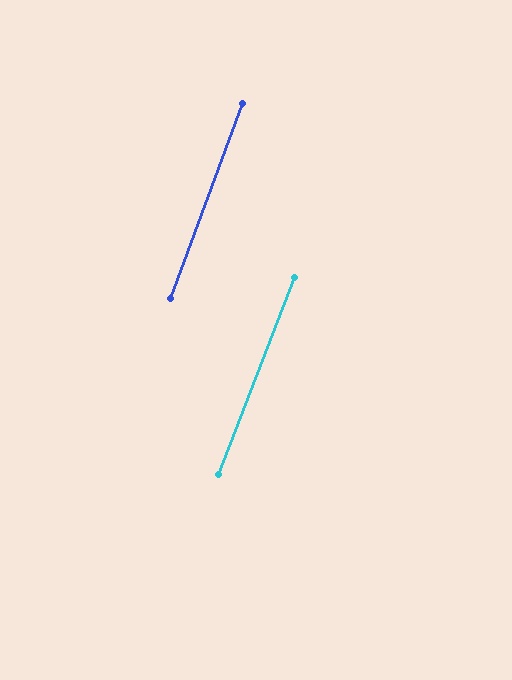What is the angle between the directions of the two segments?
Approximately 1 degree.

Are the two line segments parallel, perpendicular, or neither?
Parallel — their directions differ by only 0.9°.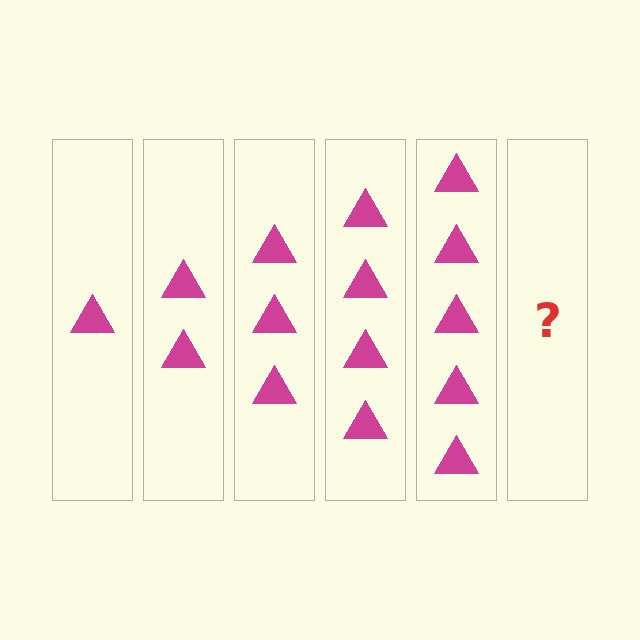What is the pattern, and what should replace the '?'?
The pattern is that each step adds one more triangle. The '?' should be 6 triangles.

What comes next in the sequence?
The next element should be 6 triangles.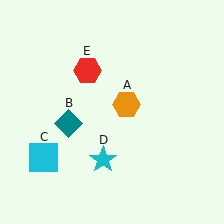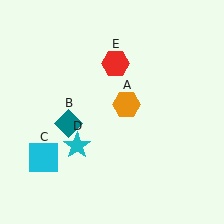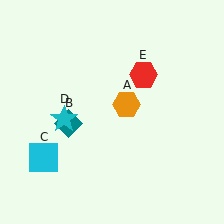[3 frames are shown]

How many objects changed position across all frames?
2 objects changed position: cyan star (object D), red hexagon (object E).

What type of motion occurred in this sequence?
The cyan star (object D), red hexagon (object E) rotated clockwise around the center of the scene.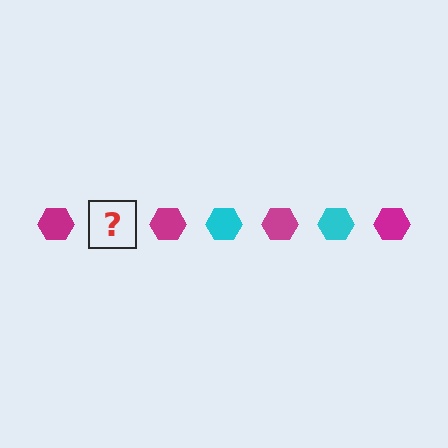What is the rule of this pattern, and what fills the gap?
The rule is that the pattern cycles through magenta, cyan hexagons. The gap should be filled with a cyan hexagon.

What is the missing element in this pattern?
The missing element is a cyan hexagon.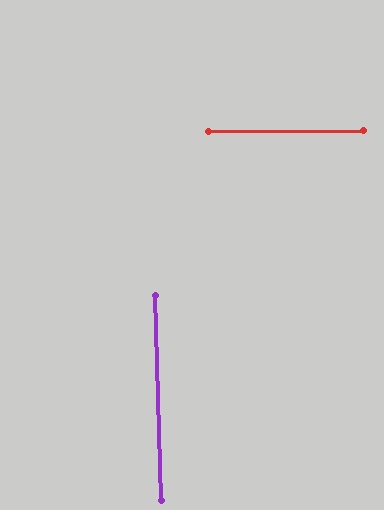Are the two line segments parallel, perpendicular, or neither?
Perpendicular — they meet at approximately 89°.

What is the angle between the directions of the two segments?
Approximately 89 degrees.